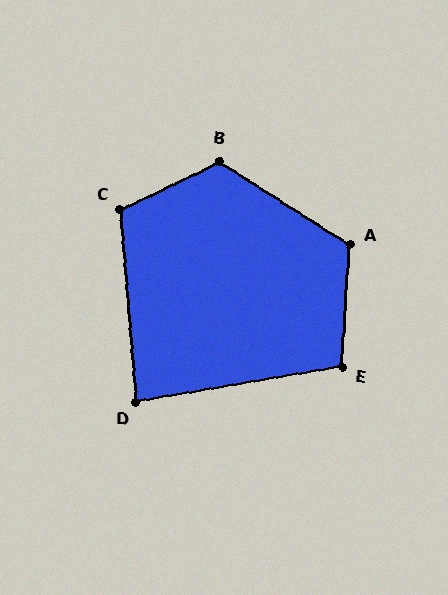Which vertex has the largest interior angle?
B, at approximately 122 degrees.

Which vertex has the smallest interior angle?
D, at approximately 85 degrees.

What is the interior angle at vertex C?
Approximately 111 degrees (obtuse).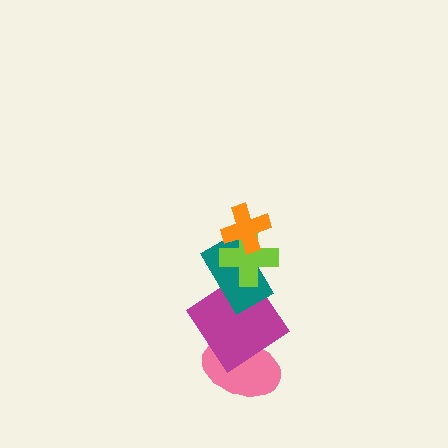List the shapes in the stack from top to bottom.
From top to bottom: the orange cross, the lime cross, the teal rectangle, the magenta diamond, the pink ellipse.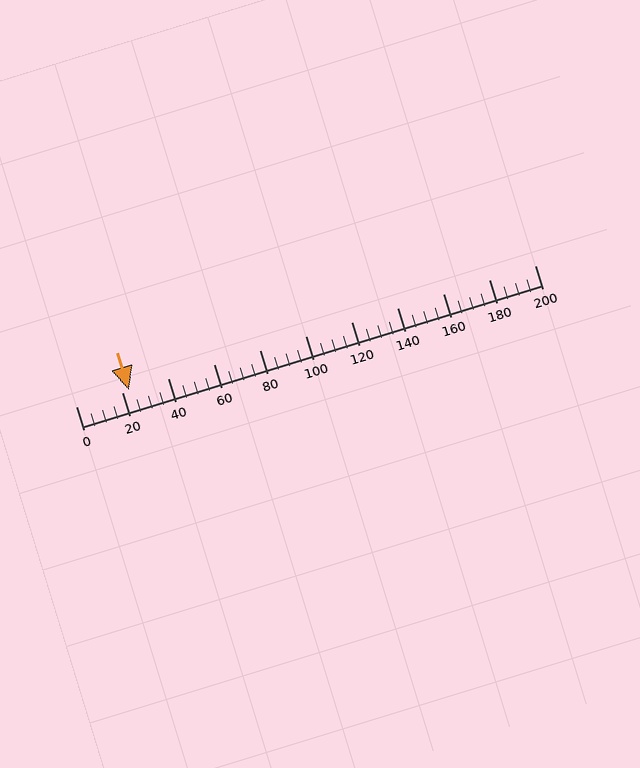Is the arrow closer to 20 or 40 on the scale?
The arrow is closer to 20.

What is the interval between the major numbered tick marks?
The major tick marks are spaced 20 units apart.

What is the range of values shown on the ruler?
The ruler shows values from 0 to 200.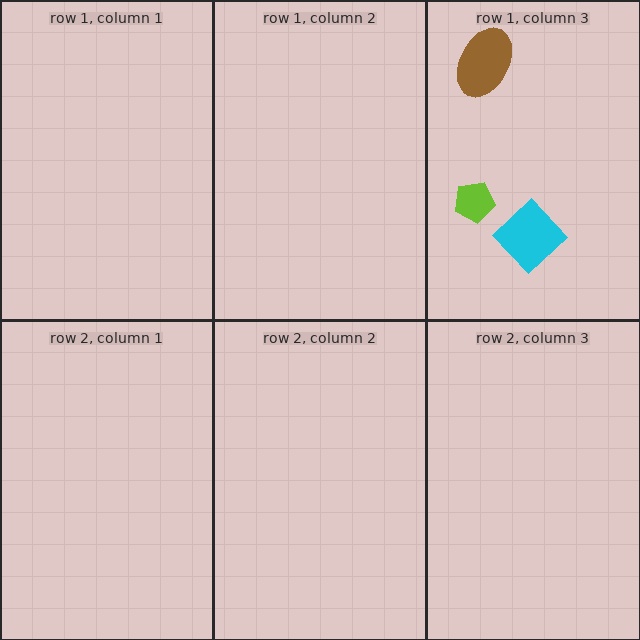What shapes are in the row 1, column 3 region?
The brown ellipse, the cyan diamond, the lime pentagon.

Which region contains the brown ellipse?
The row 1, column 3 region.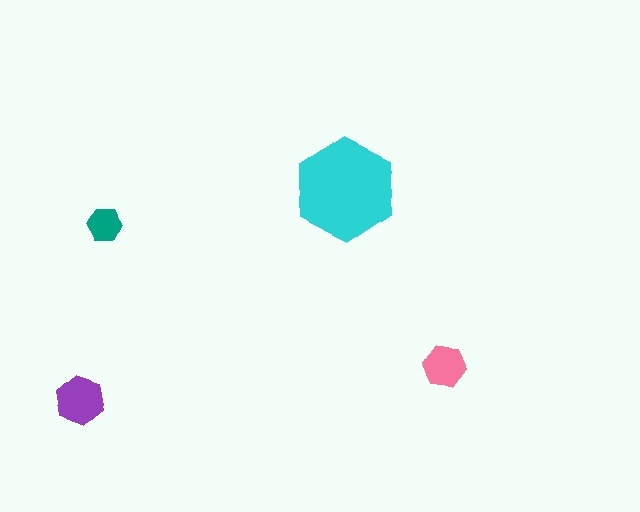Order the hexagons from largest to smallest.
the cyan one, the purple one, the pink one, the teal one.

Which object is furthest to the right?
The pink hexagon is rightmost.